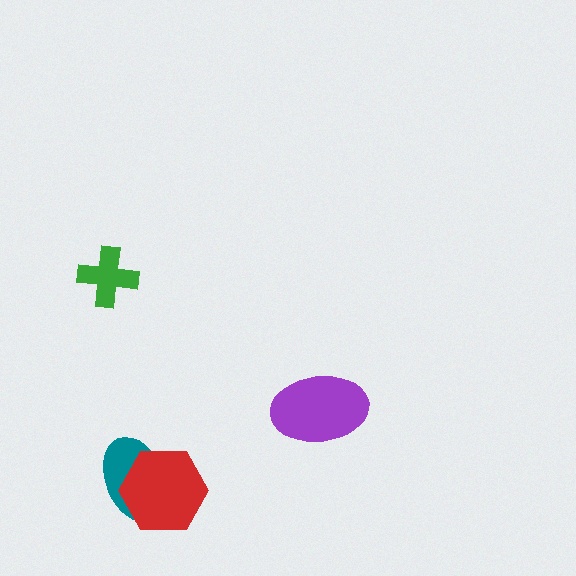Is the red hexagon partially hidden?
No, no other shape covers it.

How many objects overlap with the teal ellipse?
1 object overlaps with the teal ellipse.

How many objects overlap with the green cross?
0 objects overlap with the green cross.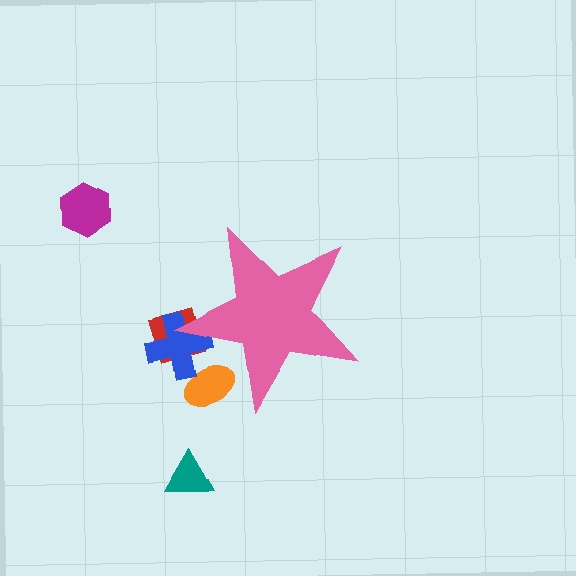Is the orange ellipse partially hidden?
Yes, the orange ellipse is partially hidden behind the pink star.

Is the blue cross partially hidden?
Yes, the blue cross is partially hidden behind the pink star.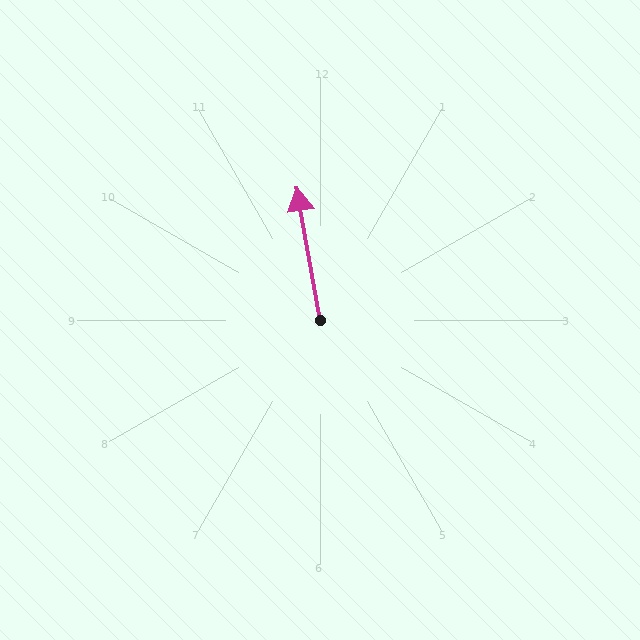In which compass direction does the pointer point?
North.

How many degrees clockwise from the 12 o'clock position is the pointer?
Approximately 350 degrees.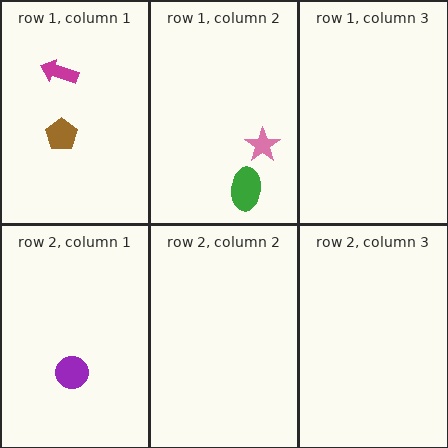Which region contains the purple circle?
The row 2, column 1 region.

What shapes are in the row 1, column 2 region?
The green ellipse, the pink star.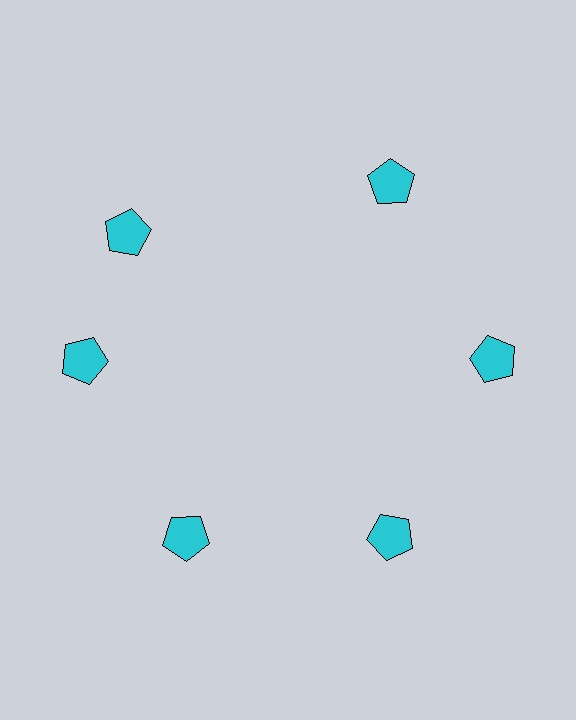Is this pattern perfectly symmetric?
No. The 6 cyan pentagons are arranged in a ring, but one element near the 11 o'clock position is rotated out of alignment along the ring, breaking the 6-fold rotational symmetry.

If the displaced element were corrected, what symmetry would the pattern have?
It would have 6-fold rotational symmetry — the pattern would map onto itself every 60 degrees.